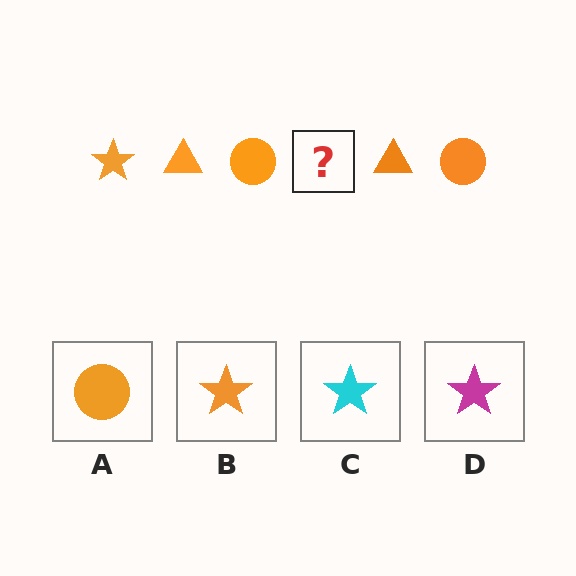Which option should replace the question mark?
Option B.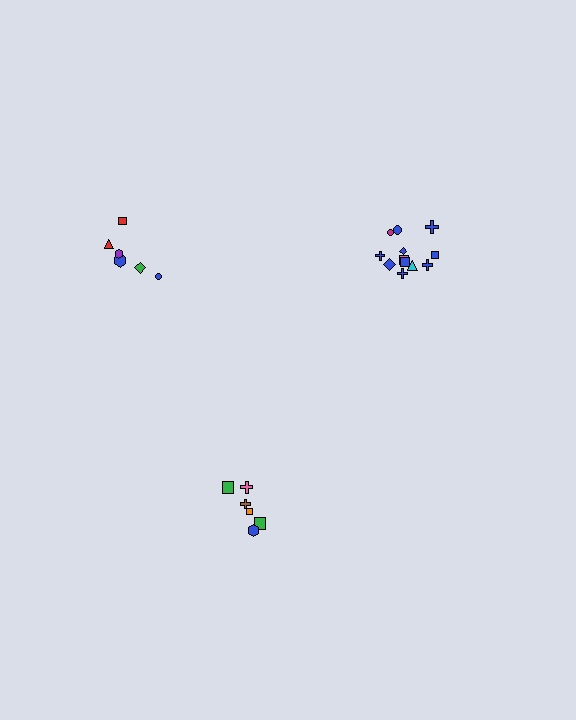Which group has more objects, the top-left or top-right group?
The top-right group.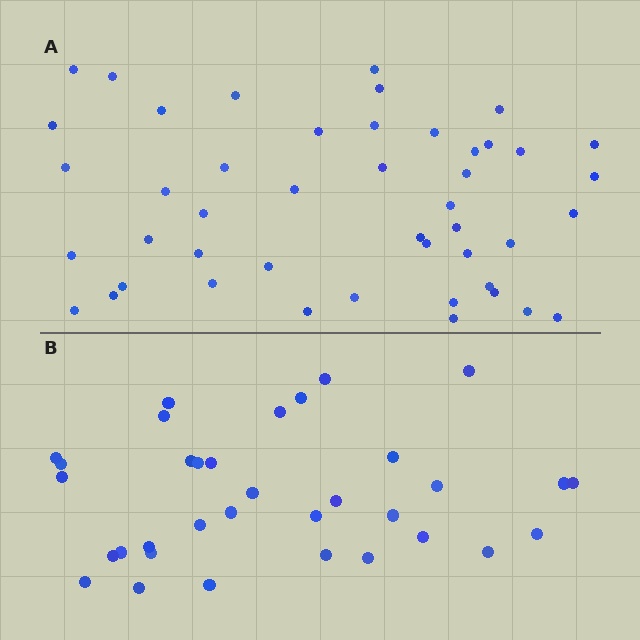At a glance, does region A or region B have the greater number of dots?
Region A (the top region) has more dots.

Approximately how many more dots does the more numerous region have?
Region A has roughly 12 or so more dots than region B.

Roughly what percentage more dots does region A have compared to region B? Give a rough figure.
About 35% more.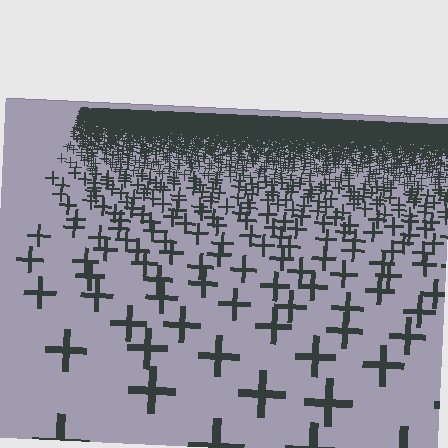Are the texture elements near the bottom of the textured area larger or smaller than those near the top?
Larger. Near the bottom, elements are closer to the viewer and appear at a bigger on-screen size.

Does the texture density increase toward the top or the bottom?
Density increases toward the top.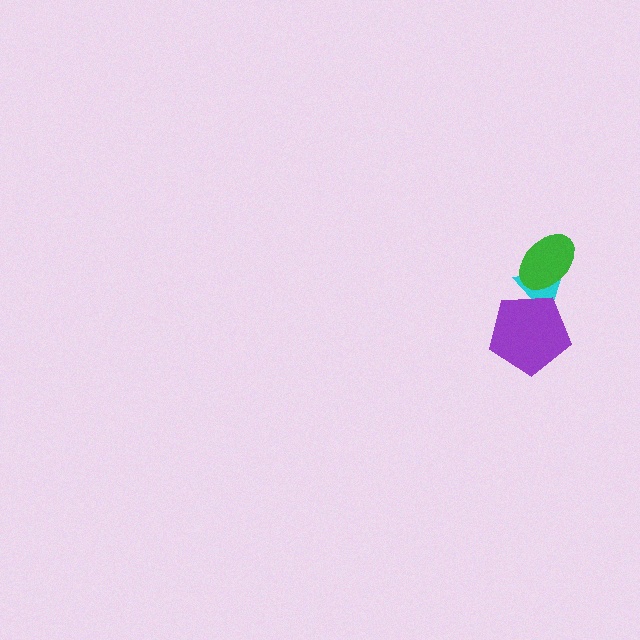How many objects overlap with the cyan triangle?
2 objects overlap with the cyan triangle.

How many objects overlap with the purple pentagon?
1 object overlaps with the purple pentagon.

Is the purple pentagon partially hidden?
No, no other shape covers it.